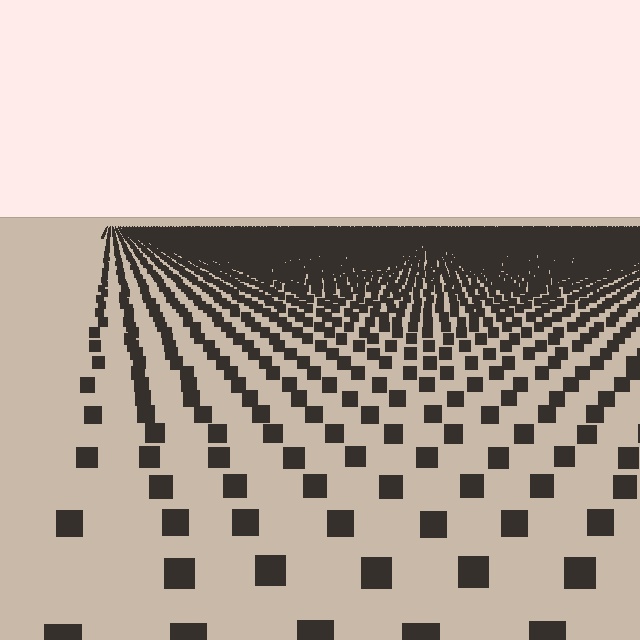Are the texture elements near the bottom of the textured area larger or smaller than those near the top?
Larger. Near the bottom, elements are closer to the viewer and appear at a bigger on-screen size.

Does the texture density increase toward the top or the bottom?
Density increases toward the top.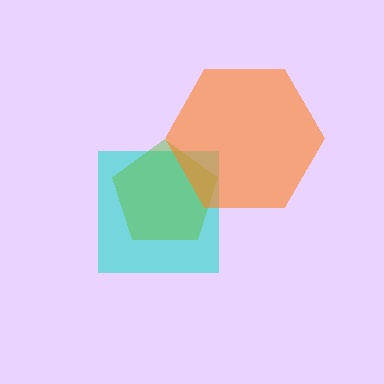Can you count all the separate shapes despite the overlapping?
Yes, there are 3 separate shapes.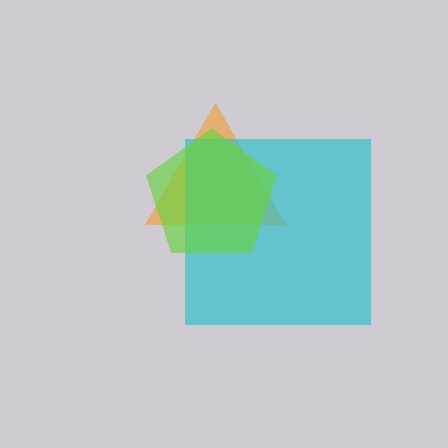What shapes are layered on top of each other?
The layered shapes are: an orange triangle, a cyan square, a lime pentagon.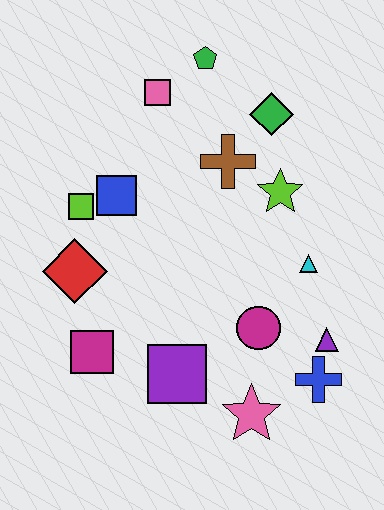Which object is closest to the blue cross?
The purple triangle is closest to the blue cross.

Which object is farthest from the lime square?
The blue cross is farthest from the lime square.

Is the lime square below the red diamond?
No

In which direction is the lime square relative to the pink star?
The lime square is above the pink star.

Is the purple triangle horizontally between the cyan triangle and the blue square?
No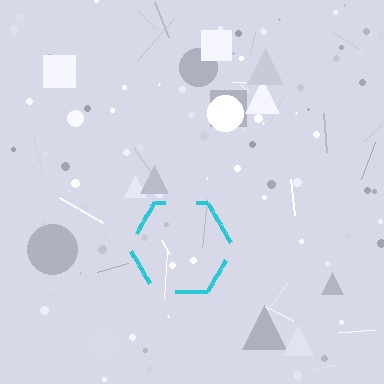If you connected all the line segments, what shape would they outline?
They would outline a hexagon.